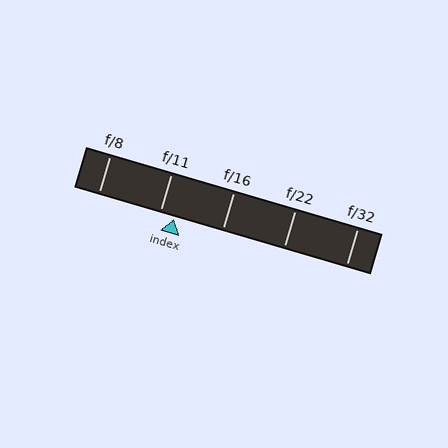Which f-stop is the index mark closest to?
The index mark is closest to f/11.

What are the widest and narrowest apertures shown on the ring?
The widest aperture shown is f/8 and the narrowest is f/32.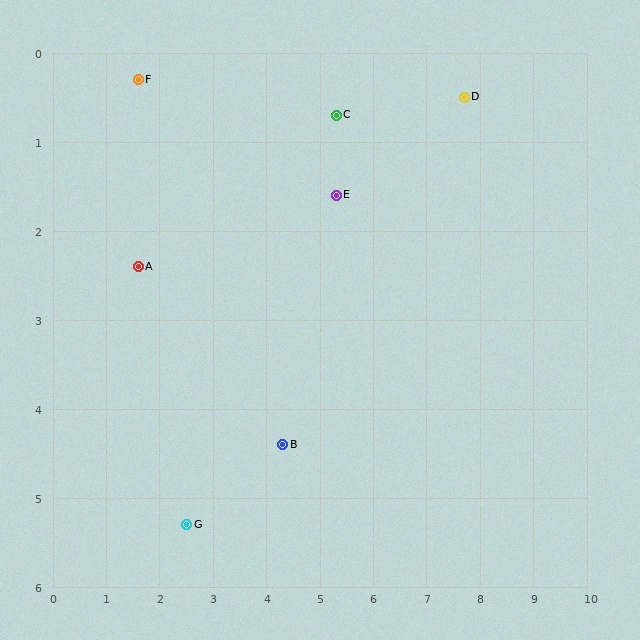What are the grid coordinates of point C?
Point C is at approximately (5.3, 0.7).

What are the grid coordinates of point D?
Point D is at approximately (7.7, 0.5).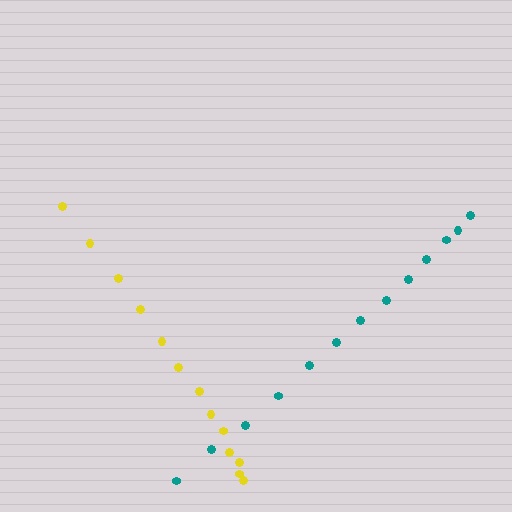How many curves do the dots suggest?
There are 2 distinct paths.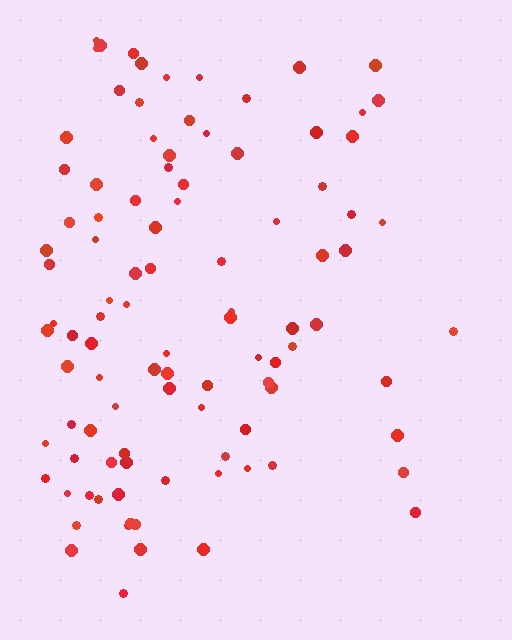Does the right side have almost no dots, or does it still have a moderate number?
Still a moderate number, just noticeably fewer than the left.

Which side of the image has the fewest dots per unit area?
The right.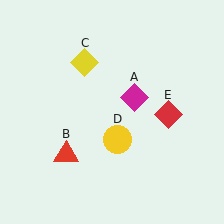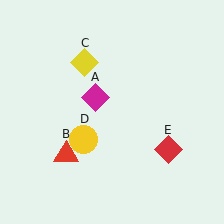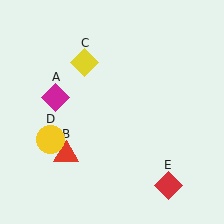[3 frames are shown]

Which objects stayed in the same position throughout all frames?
Red triangle (object B) and yellow diamond (object C) remained stationary.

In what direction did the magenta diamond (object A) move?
The magenta diamond (object A) moved left.